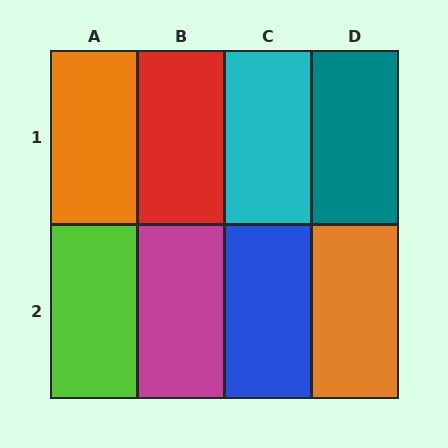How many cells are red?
1 cell is red.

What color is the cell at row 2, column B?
Magenta.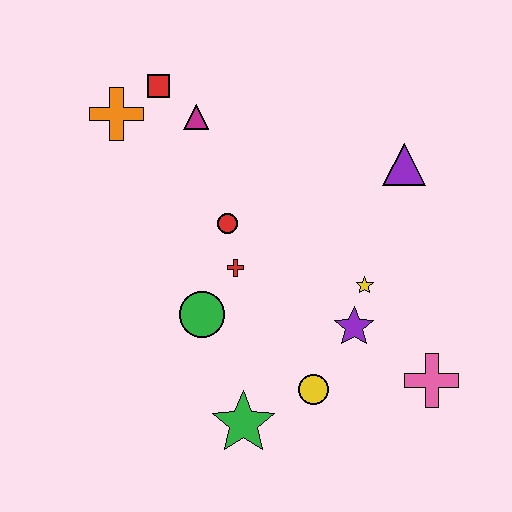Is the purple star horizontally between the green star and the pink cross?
Yes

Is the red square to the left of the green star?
Yes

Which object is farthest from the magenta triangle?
The pink cross is farthest from the magenta triangle.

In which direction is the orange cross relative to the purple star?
The orange cross is to the left of the purple star.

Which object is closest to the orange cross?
The red square is closest to the orange cross.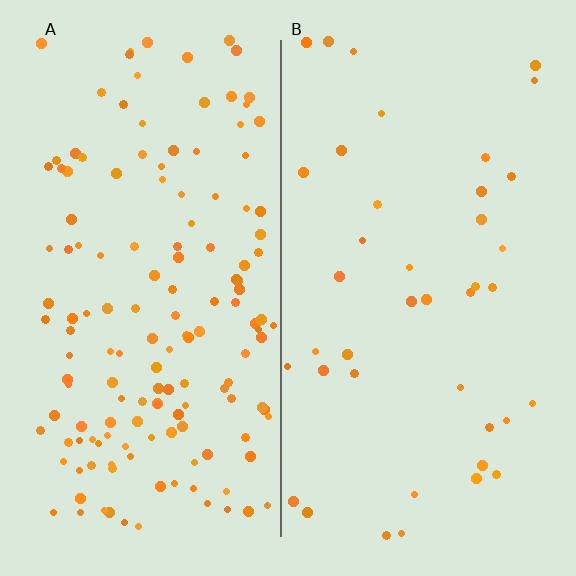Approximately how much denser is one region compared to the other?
Approximately 3.6× — region A over region B.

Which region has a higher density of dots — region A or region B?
A (the left).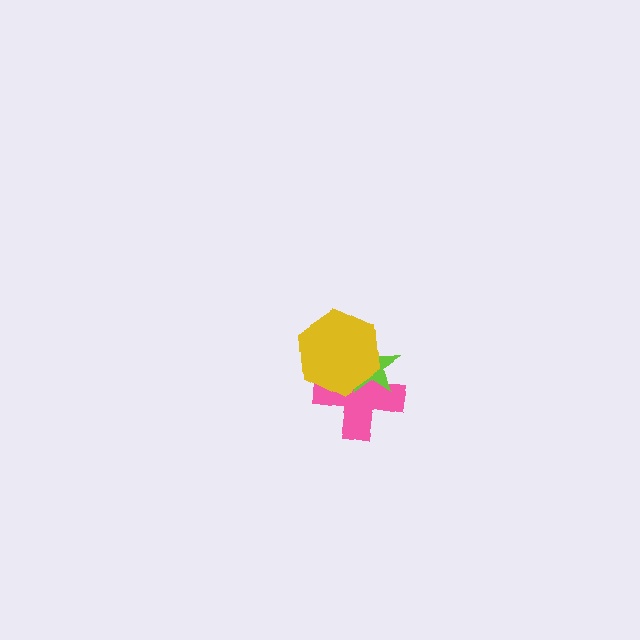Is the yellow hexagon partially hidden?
No, no other shape covers it.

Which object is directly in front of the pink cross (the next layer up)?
The lime star is directly in front of the pink cross.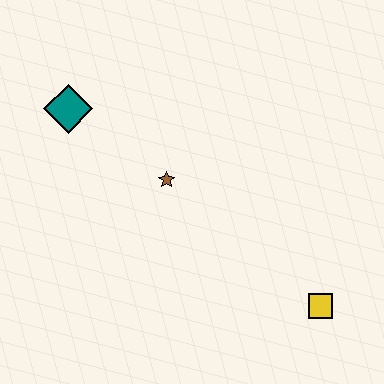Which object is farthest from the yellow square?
The teal diamond is farthest from the yellow square.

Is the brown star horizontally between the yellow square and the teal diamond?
Yes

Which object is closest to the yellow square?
The brown star is closest to the yellow square.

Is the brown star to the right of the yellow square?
No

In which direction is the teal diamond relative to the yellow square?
The teal diamond is to the left of the yellow square.